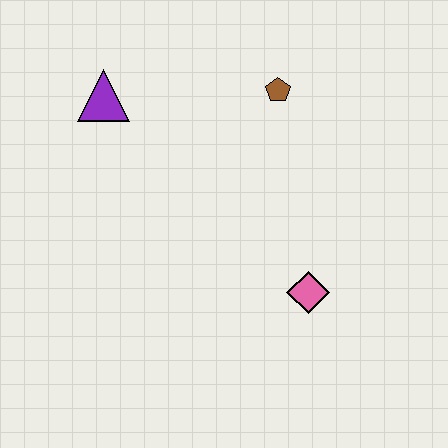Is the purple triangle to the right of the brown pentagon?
No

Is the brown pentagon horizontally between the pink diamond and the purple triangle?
Yes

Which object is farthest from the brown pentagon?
The pink diamond is farthest from the brown pentagon.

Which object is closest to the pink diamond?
The brown pentagon is closest to the pink diamond.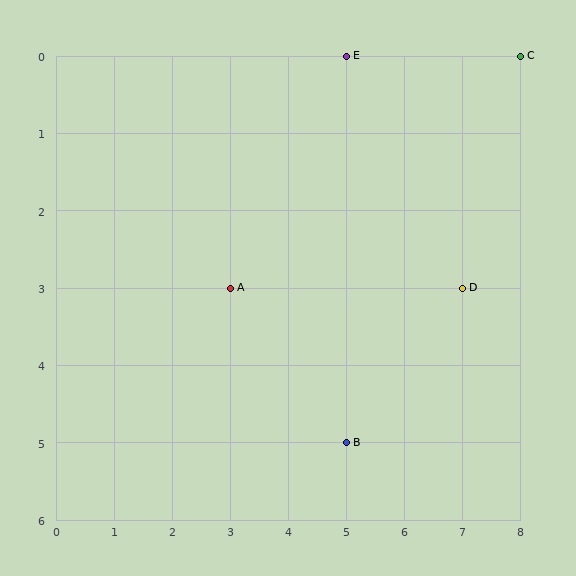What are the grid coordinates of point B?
Point B is at grid coordinates (5, 5).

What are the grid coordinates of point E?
Point E is at grid coordinates (5, 0).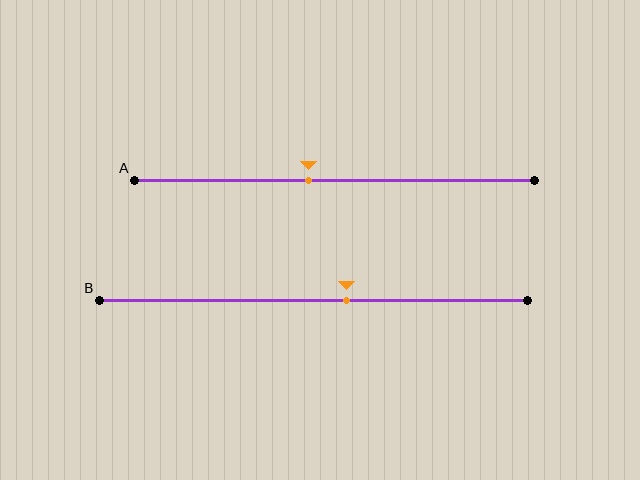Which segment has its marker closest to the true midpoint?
Segment A has its marker closest to the true midpoint.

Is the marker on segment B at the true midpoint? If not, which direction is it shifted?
No, the marker on segment B is shifted to the right by about 8% of the segment length.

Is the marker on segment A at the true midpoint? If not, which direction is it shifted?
No, the marker on segment A is shifted to the left by about 7% of the segment length.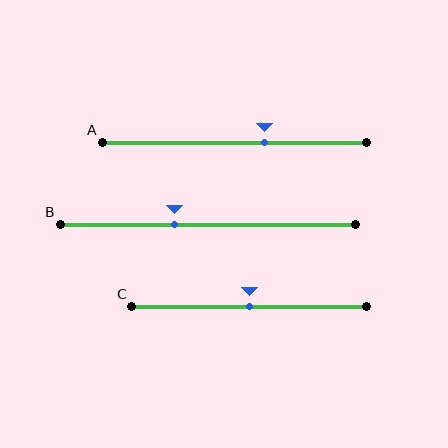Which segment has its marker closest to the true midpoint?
Segment C has its marker closest to the true midpoint.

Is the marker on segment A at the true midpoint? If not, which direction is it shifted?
No, the marker on segment A is shifted to the right by about 12% of the segment length.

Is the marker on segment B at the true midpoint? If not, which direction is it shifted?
No, the marker on segment B is shifted to the left by about 11% of the segment length.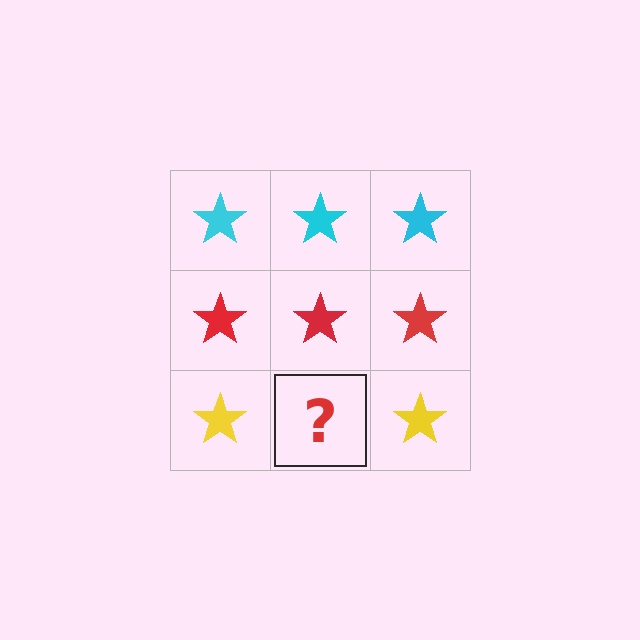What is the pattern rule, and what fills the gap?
The rule is that each row has a consistent color. The gap should be filled with a yellow star.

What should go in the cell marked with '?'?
The missing cell should contain a yellow star.